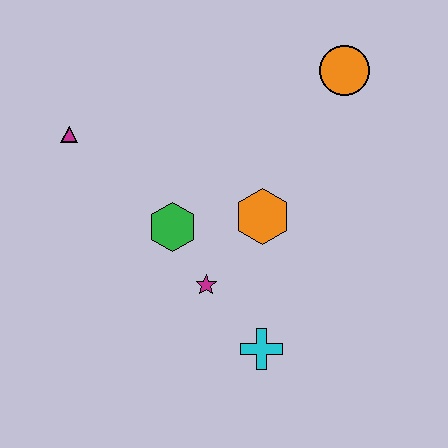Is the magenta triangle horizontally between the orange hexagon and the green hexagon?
No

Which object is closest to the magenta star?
The green hexagon is closest to the magenta star.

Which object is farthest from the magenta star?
The orange circle is farthest from the magenta star.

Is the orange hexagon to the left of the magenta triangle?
No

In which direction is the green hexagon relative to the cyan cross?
The green hexagon is above the cyan cross.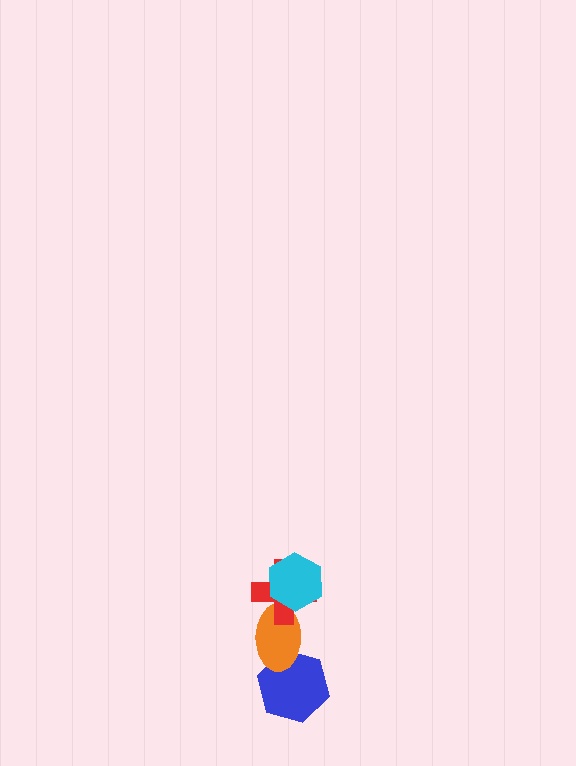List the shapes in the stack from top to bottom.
From top to bottom: the cyan hexagon, the red cross, the orange ellipse, the blue hexagon.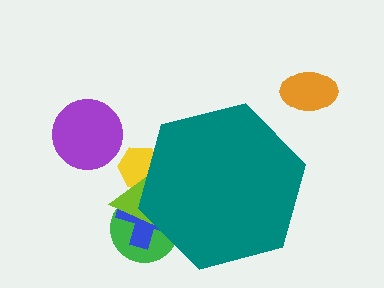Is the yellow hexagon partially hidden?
Yes, the yellow hexagon is partially hidden behind the teal hexagon.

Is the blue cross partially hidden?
Yes, the blue cross is partially hidden behind the teal hexagon.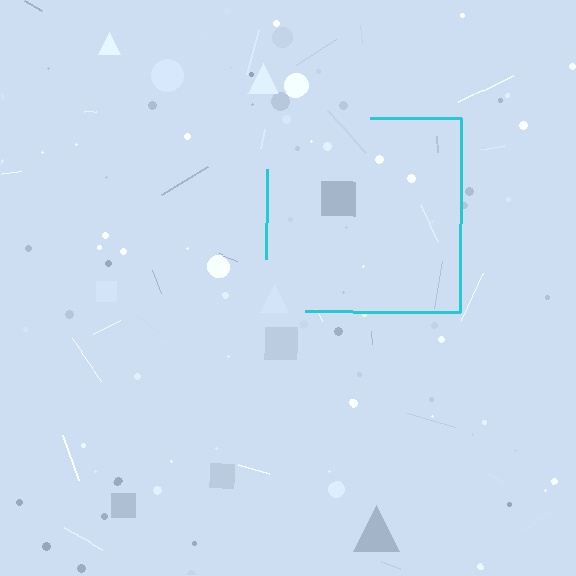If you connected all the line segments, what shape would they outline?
They would outline a square.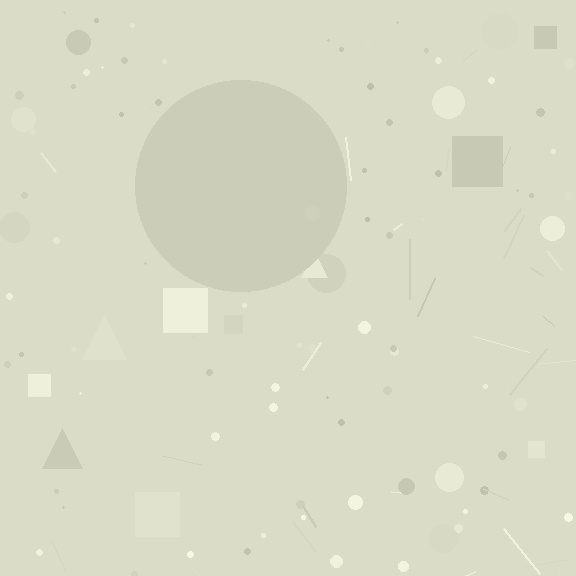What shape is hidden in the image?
A circle is hidden in the image.